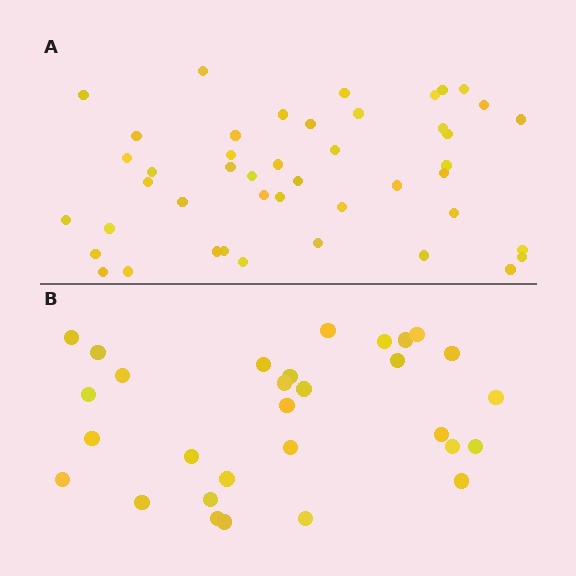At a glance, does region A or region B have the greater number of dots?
Region A (the top region) has more dots.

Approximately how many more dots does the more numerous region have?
Region A has approximately 15 more dots than region B.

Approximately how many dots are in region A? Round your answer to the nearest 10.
About 40 dots. (The exact count is 45, which rounds to 40.)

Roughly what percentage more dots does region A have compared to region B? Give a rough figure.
About 50% more.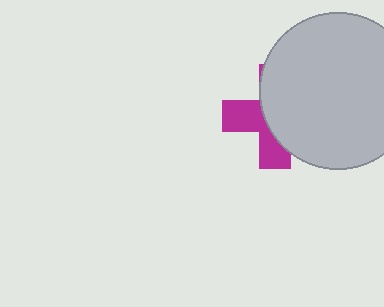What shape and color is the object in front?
The object in front is a light gray circle.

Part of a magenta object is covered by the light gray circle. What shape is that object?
It is a cross.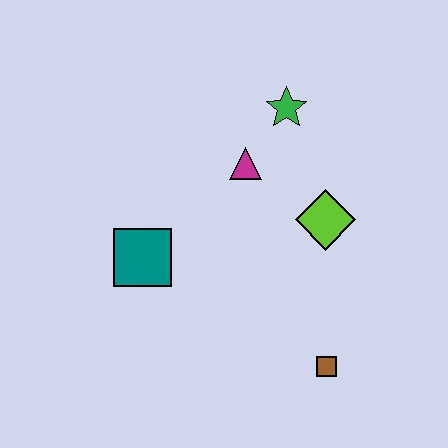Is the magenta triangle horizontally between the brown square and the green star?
No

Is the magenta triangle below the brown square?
No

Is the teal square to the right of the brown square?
No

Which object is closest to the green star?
The magenta triangle is closest to the green star.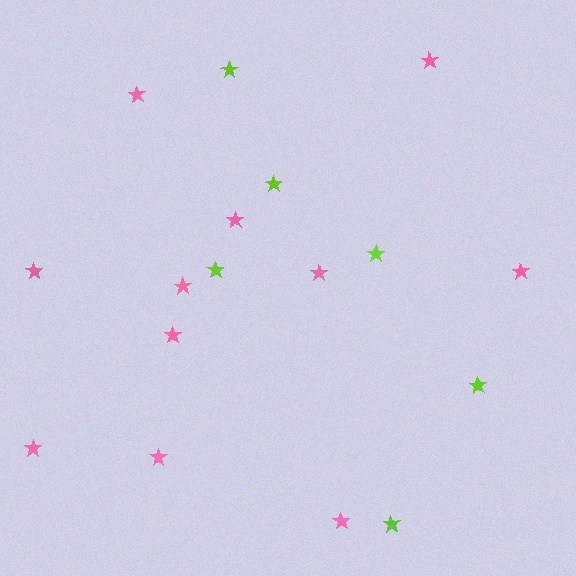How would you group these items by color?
There are 2 groups: one group of pink stars (11) and one group of lime stars (6).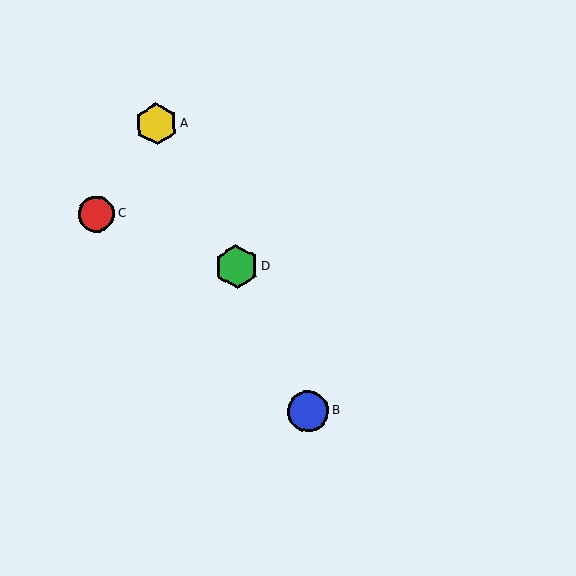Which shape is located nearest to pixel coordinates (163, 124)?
The yellow hexagon (labeled A) at (156, 124) is nearest to that location.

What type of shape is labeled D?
Shape D is a green hexagon.